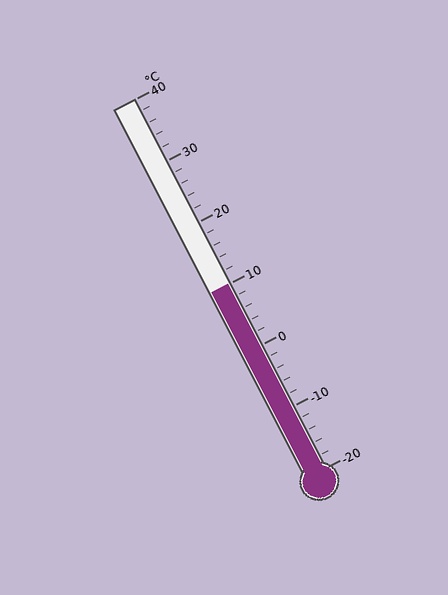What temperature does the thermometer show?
The thermometer shows approximately 10°C.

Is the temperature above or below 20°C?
The temperature is below 20°C.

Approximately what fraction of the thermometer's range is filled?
The thermometer is filled to approximately 50% of its range.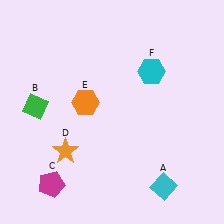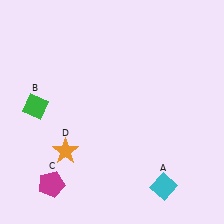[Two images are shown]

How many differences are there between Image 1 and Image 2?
There are 2 differences between the two images.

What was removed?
The cyan hexagon (F), the orange hexagon (E) were removed in Image 2.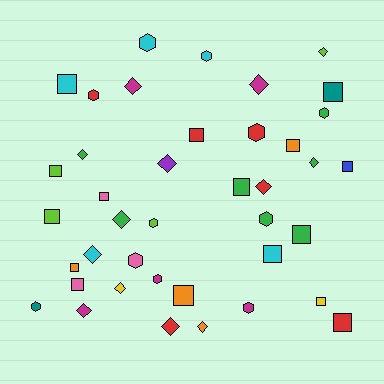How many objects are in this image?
There are 40 objects.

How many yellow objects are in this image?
There are 2 yellow objects.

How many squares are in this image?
There are 16 squares.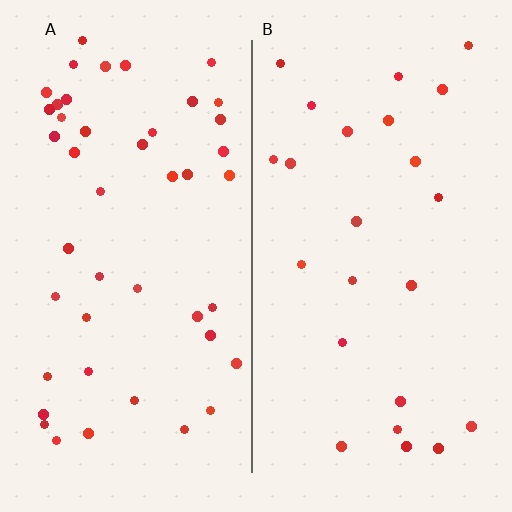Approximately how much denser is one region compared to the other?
Approximately 1.9× — region A over region B.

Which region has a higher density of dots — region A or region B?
A (the left).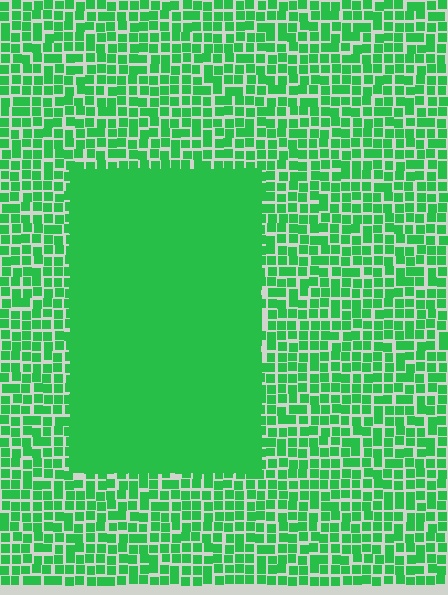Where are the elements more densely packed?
The elements are more densely packed inside the rectangle boundary.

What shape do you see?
I see a rectangle.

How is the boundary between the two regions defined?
The boundary is defined by a change in element density (approximately 2.3x ratio). All elements are the same color, size, and shape.